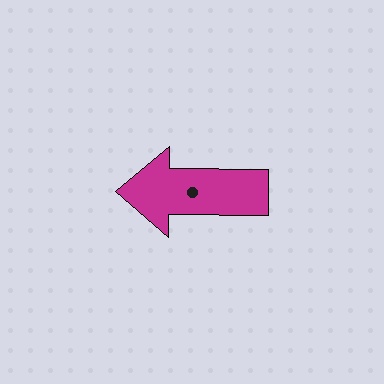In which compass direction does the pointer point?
West.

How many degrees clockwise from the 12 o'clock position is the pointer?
Approximately 270 degrees.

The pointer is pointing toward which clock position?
Roughly 9 o'clock.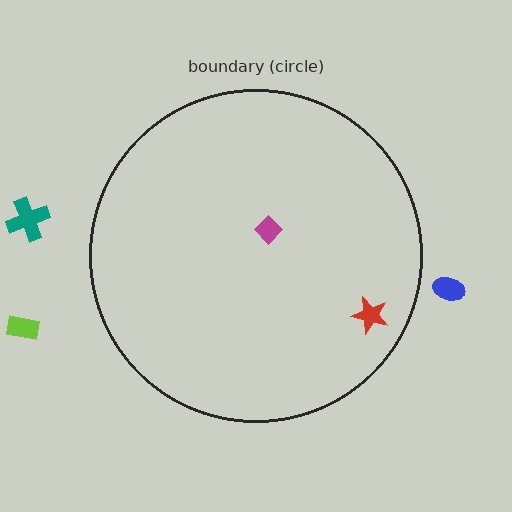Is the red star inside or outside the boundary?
Inside.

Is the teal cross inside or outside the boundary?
Outside.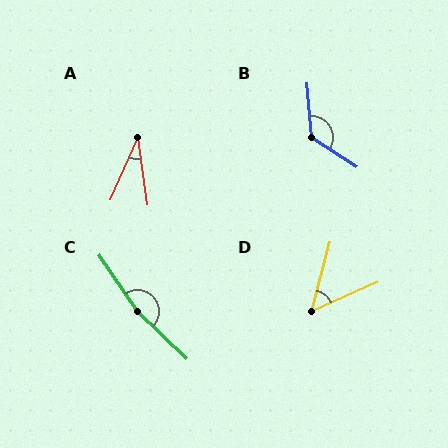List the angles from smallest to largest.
A (32°), D (52°), B (128°), C (168°).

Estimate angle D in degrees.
Approximately 52 degrees.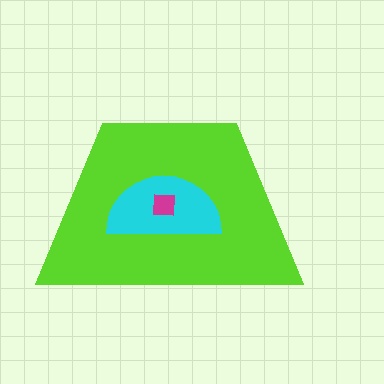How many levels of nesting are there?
3.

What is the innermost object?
The magenta square.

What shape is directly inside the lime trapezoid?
The cyan semicircle.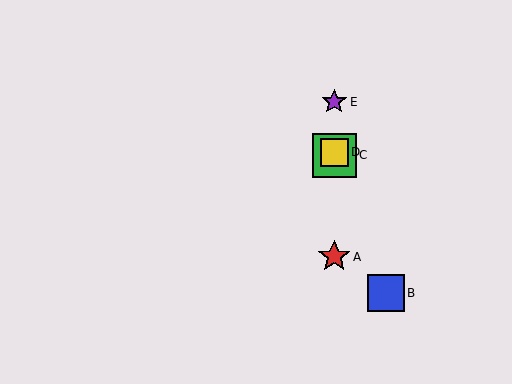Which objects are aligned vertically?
Objects A, C, D, E are aligned vertically.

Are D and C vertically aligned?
Yes, both are at x≈334.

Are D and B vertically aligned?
No, D is at x≈334 and B is at x≈386.